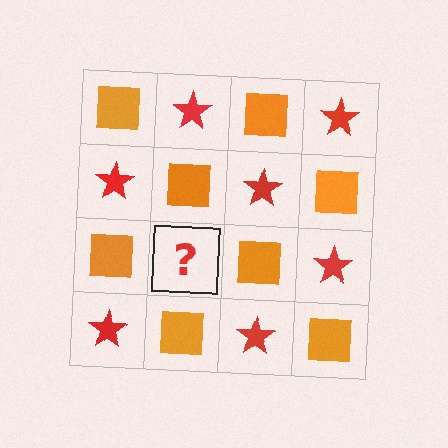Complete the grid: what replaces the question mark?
The question mark should be replaced with a red star.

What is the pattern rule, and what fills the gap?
The rule is that it alternates orange square and red star in a checkerboard pattern. The gap should be filled with a red star.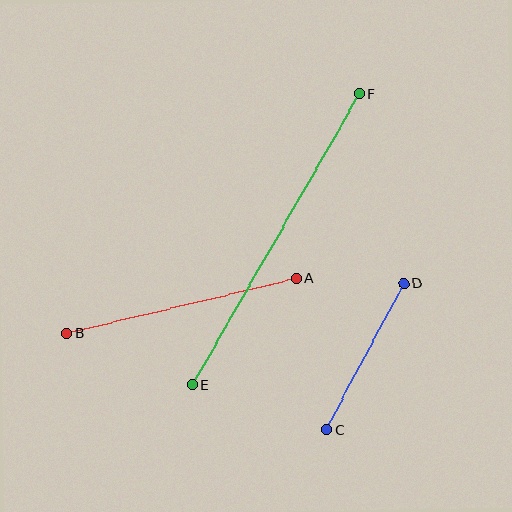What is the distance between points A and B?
The distance is approximately 236 pixels.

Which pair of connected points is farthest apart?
Points E and F are farthest apart.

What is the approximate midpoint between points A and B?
The midpoint is at approximately (182, 306) pixels.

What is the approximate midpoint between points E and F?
The midpoint is at approximately (276, 239) pixels.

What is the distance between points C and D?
The distance is approximately 165 pixels.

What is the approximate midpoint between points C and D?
The midpoint is at approximately (365, 357) pixels.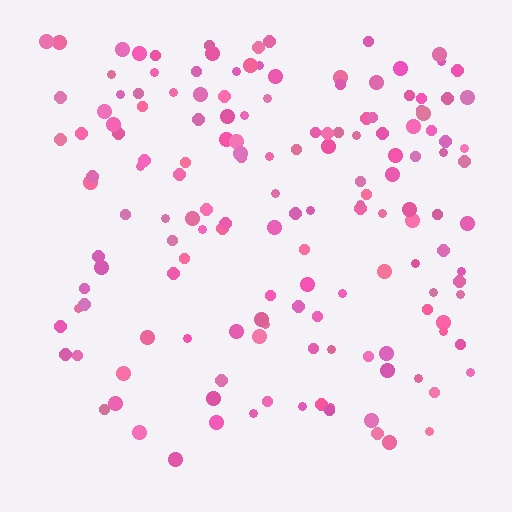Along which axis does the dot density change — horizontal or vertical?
Vertical.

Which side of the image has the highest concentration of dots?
The top.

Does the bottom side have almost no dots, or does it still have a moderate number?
Still a moderate number, just noticeably fewer than the top.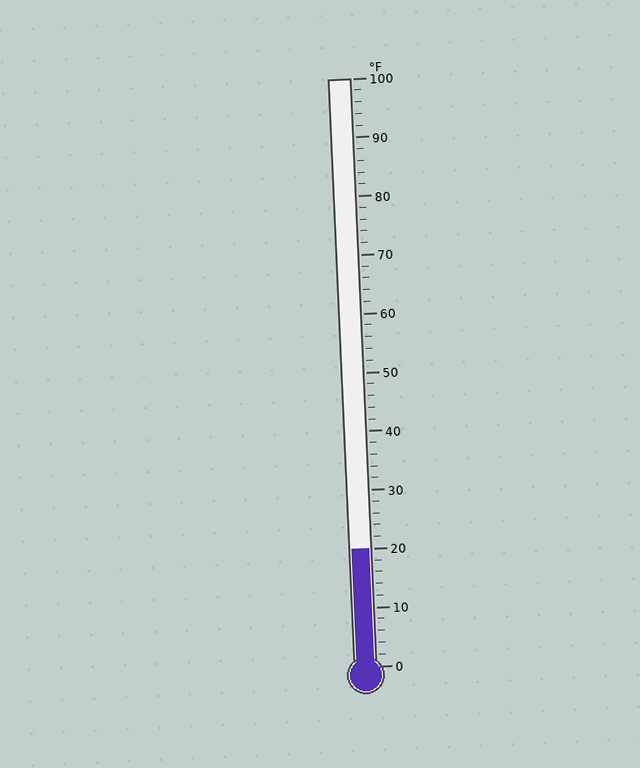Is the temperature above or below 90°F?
The temperature is below 90°F.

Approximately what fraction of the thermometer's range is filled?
The thermometer is filled to approximately 20% of its range.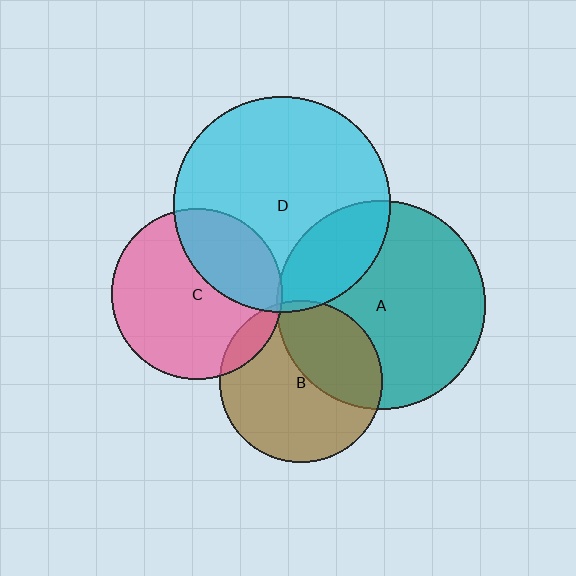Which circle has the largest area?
Circle D (cyan).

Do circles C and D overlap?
Yes.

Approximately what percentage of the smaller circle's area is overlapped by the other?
Approximately 30%.